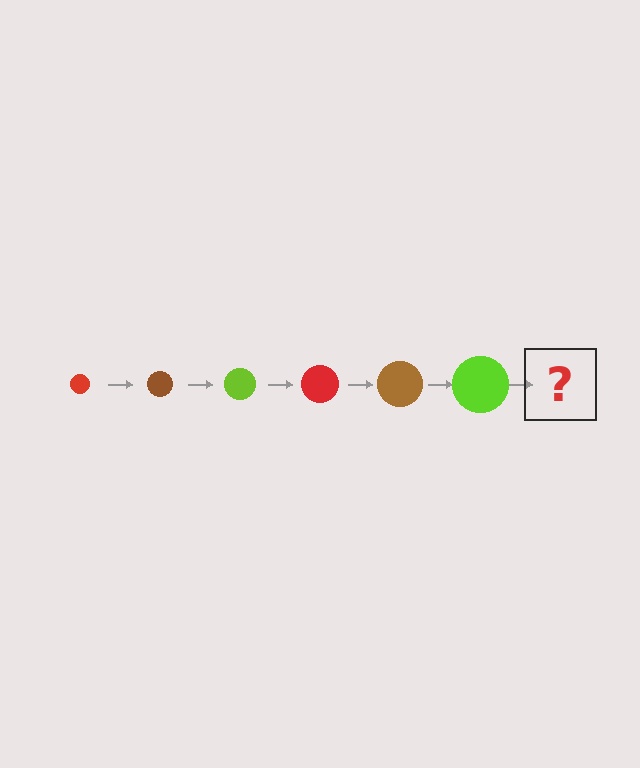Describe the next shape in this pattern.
It should be a red circle, larger than the previous one.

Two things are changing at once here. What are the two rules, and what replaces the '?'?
The two rules are that the circle grows larger each step and the color cycles through red, brown, and lime. The '?' should be a red circle, larger than the previous one.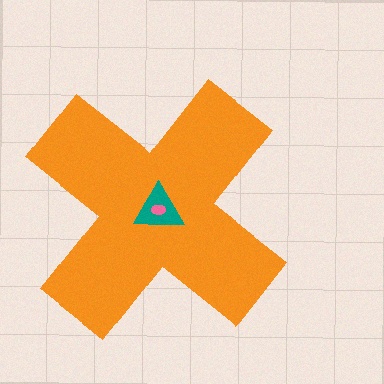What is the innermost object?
The pink ellipse.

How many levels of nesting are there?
3.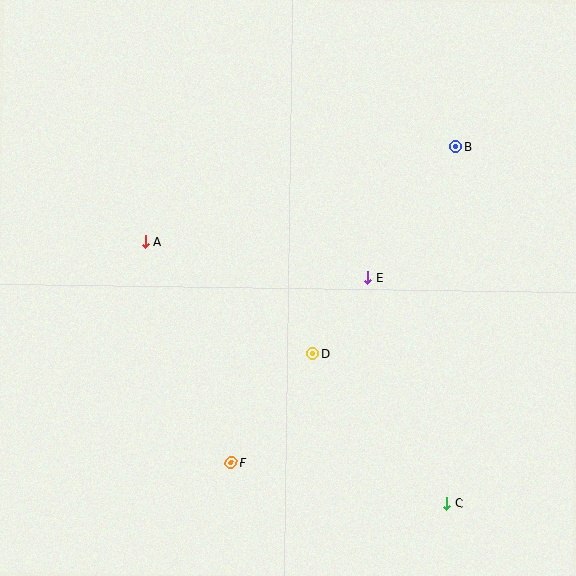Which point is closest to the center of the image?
Point D at (313, 354) is closest to the center.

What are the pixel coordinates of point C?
Point C is at (447, 503).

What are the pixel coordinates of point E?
Point E is at (368, 278).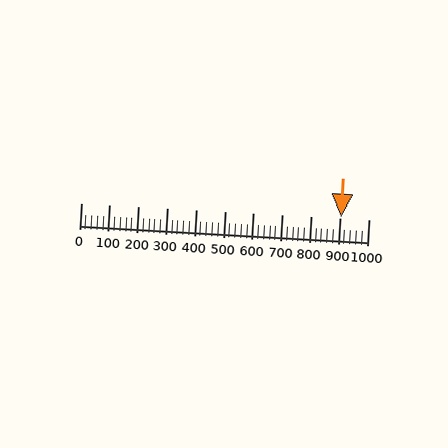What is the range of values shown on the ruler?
The ruler shows values from 0 to 1000.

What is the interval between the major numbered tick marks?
The major tick marks are spaced 100 units apart.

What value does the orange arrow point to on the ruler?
The orange arrow points to approximately 903.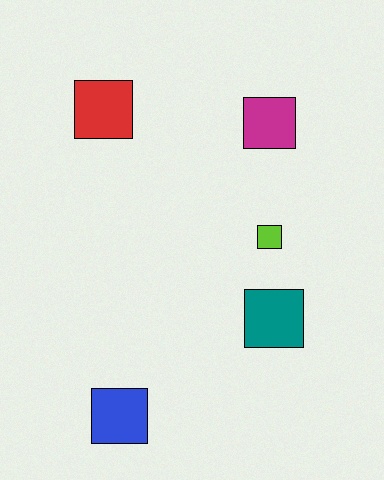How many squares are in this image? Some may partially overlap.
There are 5 squares.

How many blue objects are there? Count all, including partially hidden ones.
There is 1 blue object.